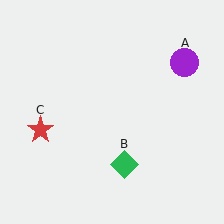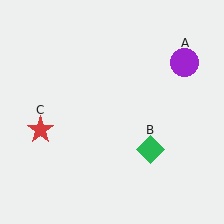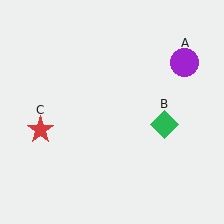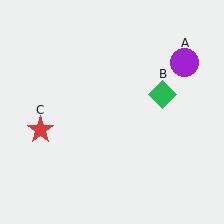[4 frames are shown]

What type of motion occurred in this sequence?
The green diamond (object B) rotated counterclockwise around the center of the scene.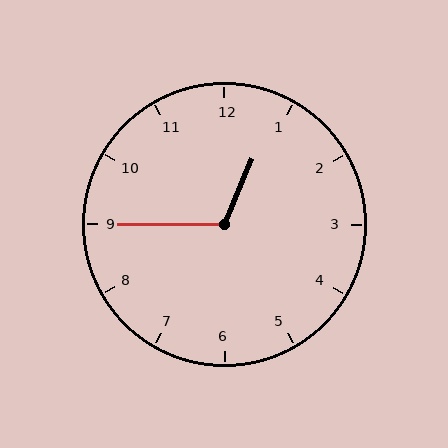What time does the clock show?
12:45.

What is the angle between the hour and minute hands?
Approximately 112 degrees.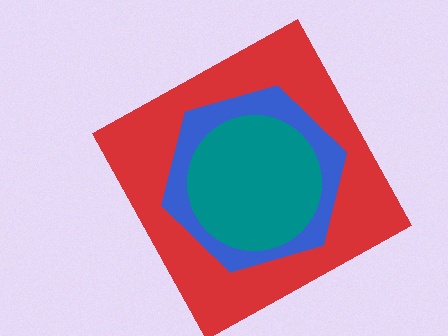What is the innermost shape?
The teal circle.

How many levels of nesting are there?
3.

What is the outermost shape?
The red square.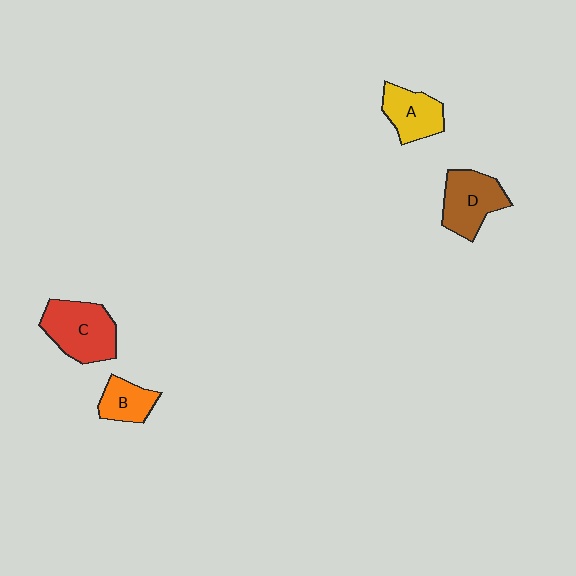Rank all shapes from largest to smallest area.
From largest to smallest: C (red), D (brown), A (yellow), B (orange).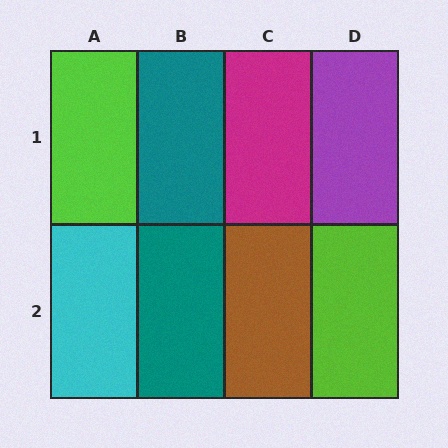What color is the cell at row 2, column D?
Lime.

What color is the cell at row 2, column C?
Brown.